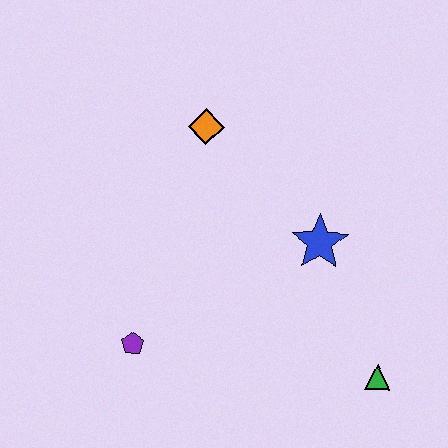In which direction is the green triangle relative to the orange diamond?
The green triangle is below the orange diamond.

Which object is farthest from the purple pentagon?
The green triangle is farthest from the purple pentagon.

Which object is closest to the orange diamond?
The blue star is closest to the orange diamond.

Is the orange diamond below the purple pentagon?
No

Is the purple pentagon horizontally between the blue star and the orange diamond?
No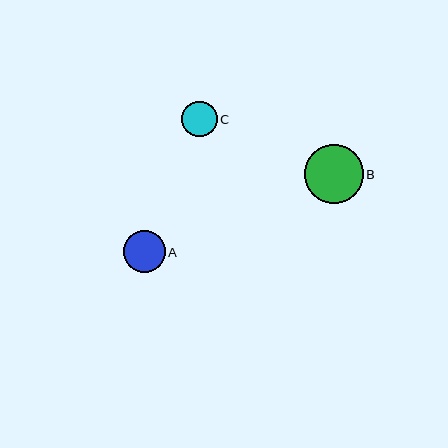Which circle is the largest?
Circle B is the largest with a size of approximately 59 pixels.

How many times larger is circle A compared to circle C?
Circle A is approximately 1.2 times the size of circle C.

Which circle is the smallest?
Circle C is the smallest with a size of approximately 36 pixels.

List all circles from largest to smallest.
From largest to smallest: B, A, C.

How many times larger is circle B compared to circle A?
Circle B is approximately 1.4 times the size of circle A.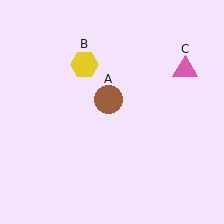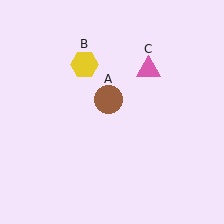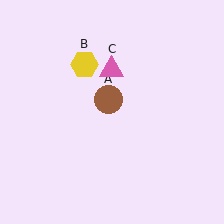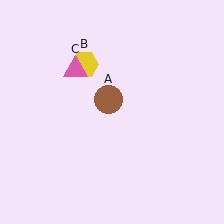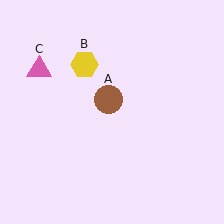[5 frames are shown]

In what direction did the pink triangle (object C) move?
The pink triangle (object C) moved left.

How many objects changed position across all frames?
1 object changed position: pink triangle (object C).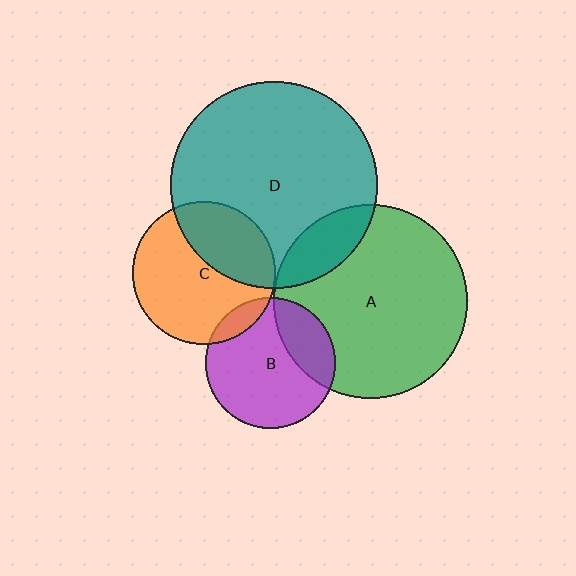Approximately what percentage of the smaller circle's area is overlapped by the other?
Approximately 15%.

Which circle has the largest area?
Circle D (teal).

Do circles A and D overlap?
Yes.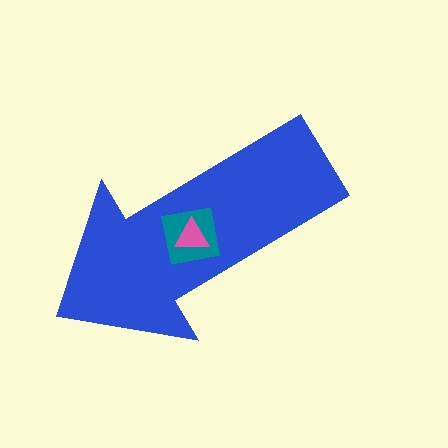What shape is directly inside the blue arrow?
The teal square.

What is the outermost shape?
The blue arrow.